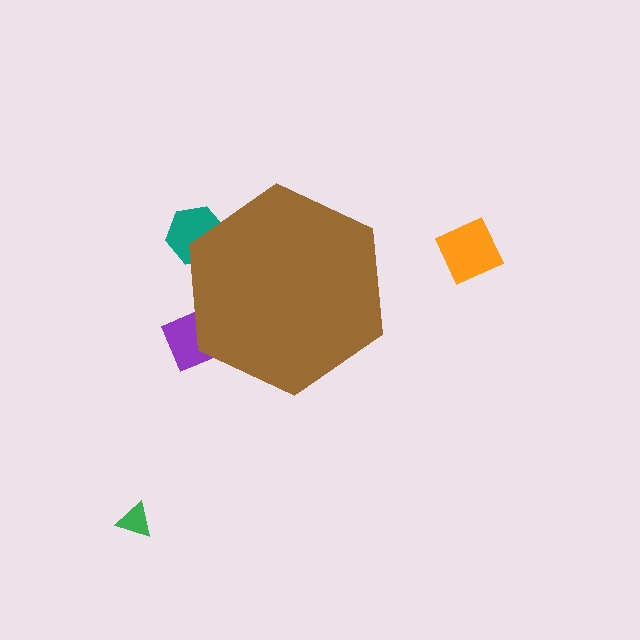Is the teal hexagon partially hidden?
Yes, the teal hexagon is partially hidden behind the brown hexagon.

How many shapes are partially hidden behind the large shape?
2 shapes are partially hidden.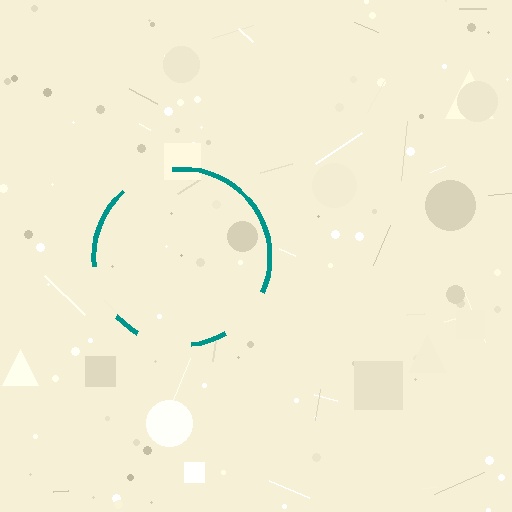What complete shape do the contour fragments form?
The contour fragments form a circle.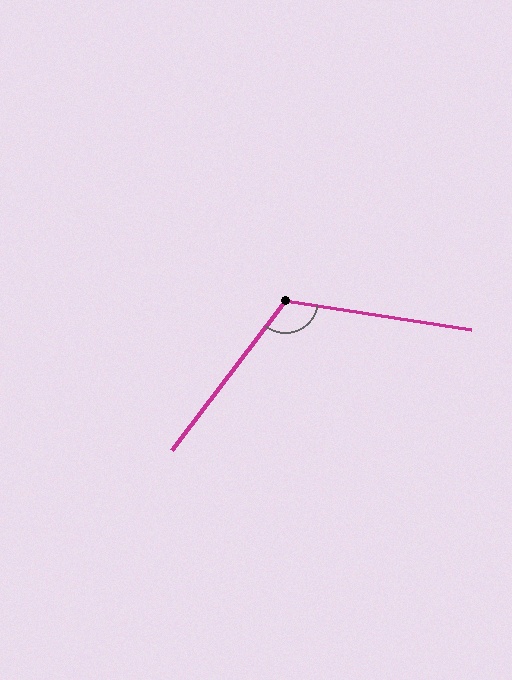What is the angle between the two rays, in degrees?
Approximately 118 degrees.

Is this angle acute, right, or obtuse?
It is obtuse.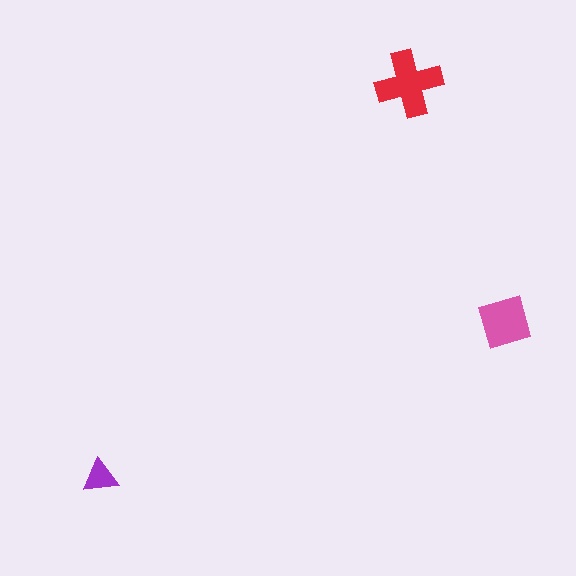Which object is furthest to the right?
The pink diamond is rightmost.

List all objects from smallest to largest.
The purple triangle, the pink diamond, the red cross.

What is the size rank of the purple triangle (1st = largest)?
3rd.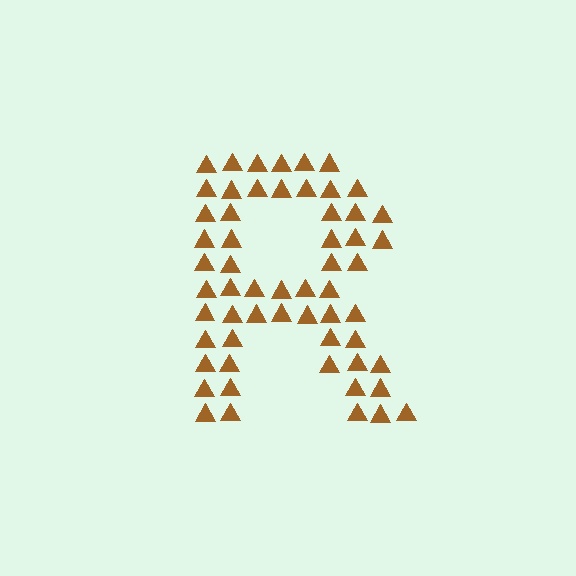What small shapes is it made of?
It is made of small triangles.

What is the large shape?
The large shape is the letter R.